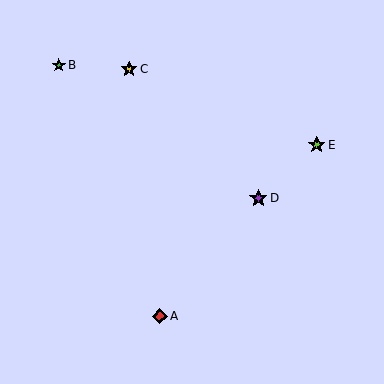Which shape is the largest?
The purple star (labeled D) is the largest.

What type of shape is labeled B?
Shape B is a green star.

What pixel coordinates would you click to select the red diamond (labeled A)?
Click at (160, 316) to select the red diamond A.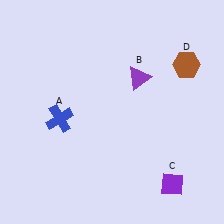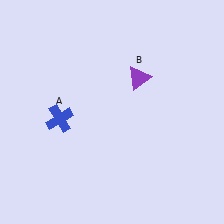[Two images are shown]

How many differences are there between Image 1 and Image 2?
There are 2 differences between the two images.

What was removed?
The brown hexagon (D), the purple diamond (C) were removed in Image 2.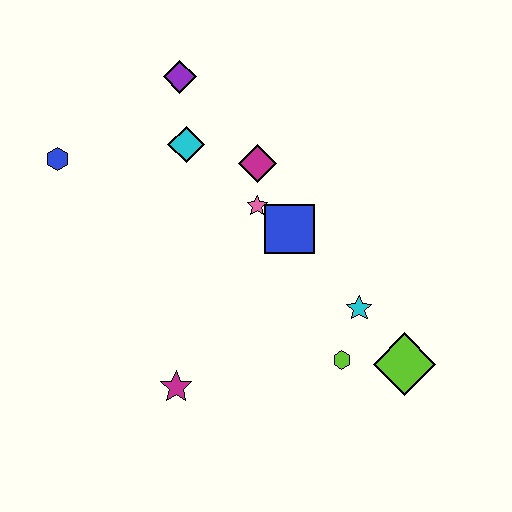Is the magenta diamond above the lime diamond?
Yes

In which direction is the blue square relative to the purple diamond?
The blue square is below the purple diamond.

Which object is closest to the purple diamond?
The cyan diamond is closest to the purple diamond.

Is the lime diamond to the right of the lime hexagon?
Yes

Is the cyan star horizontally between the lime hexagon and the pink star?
No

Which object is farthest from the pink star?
The lime diamond is farthest from the pink star.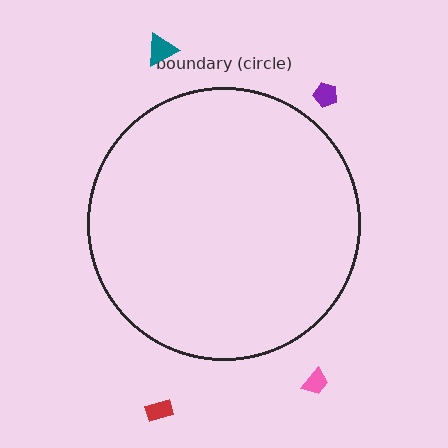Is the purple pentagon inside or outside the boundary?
Outside.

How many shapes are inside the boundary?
0 inside, 4 outside.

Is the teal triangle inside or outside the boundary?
Outside.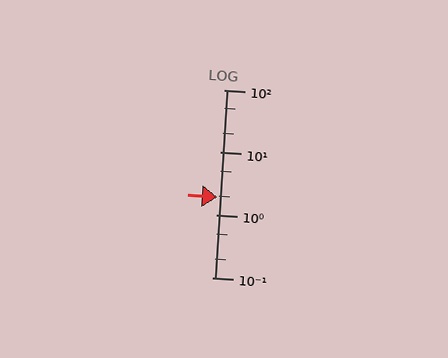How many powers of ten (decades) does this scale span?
The scale spans 3 decades, from 0.1 to 100.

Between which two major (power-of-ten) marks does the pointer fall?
The pointer is between 1 and 10.